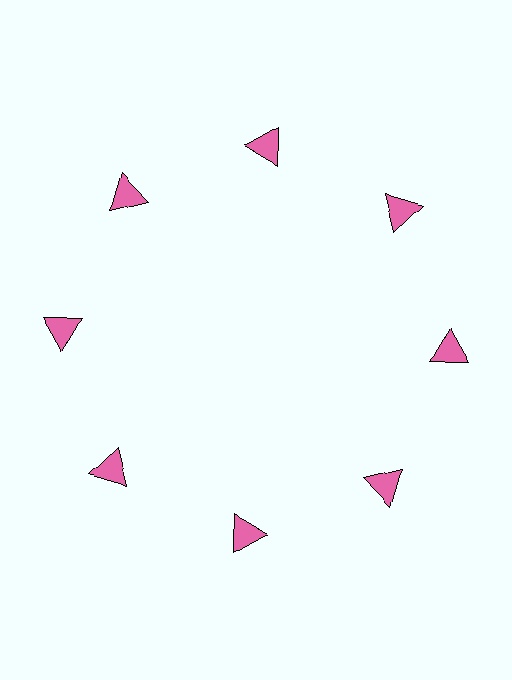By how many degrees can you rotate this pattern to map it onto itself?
The pattern maps onto itself every 45 degrees of rotation.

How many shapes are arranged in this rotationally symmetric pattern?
There are 8 shapes, arranged in 8 groups of 1.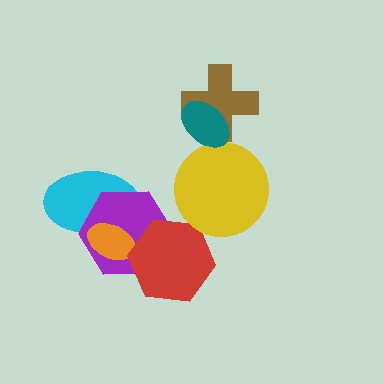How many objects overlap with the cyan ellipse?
2 objects overlap with the cyan ellipse.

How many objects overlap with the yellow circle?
1 object overlaps with the yellow circle.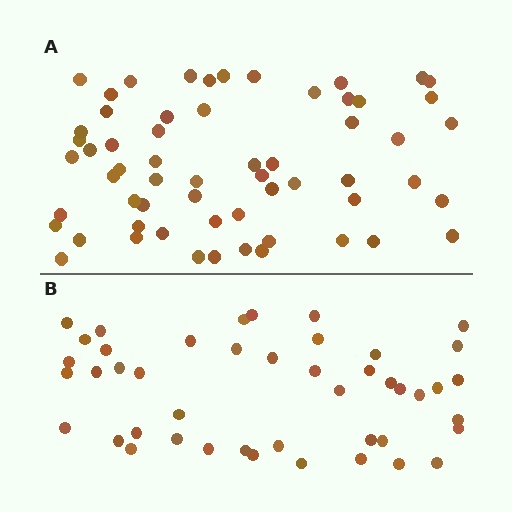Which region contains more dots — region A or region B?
Region A (the top region) has more dots.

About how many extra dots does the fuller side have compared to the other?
Region A has approximately 15 more dots than region B.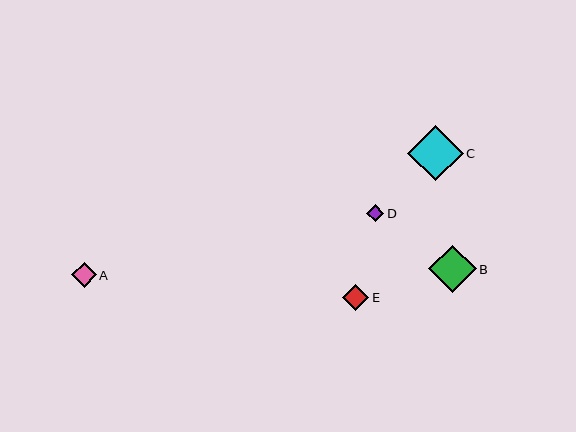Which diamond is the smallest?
Diamond D is the smallest with a size of approximately 17 pixels.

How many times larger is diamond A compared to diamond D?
Diamond A is approximately 1.4 times the size of diamond D.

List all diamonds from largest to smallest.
From largest to smallest: C, B, E, A, D.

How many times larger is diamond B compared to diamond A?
Diamond B is approximately 2.0 times the size of diamond A.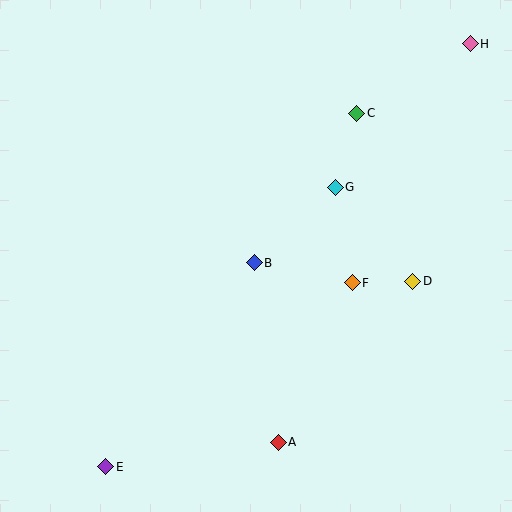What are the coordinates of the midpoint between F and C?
The midpoint between F and C is at (354, 198).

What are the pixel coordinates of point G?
Point G is at (335, 187).